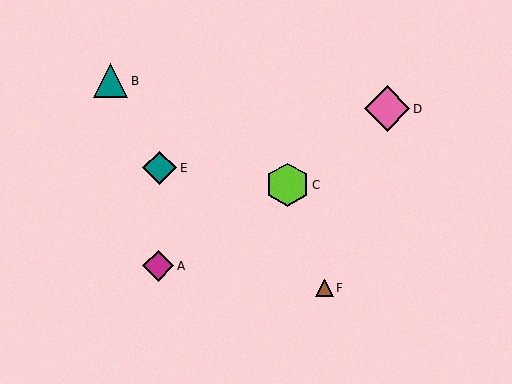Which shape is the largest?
The pink diamond (labeled D) is the largest.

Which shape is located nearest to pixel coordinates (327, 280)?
The brown triangle (labeled F) at (324, 288) is nearest to that location.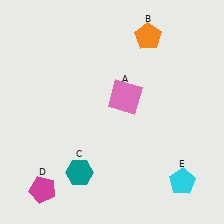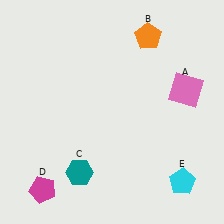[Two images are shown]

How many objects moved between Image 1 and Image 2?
1 object moved between the two images.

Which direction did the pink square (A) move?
The pink square (A) moved right.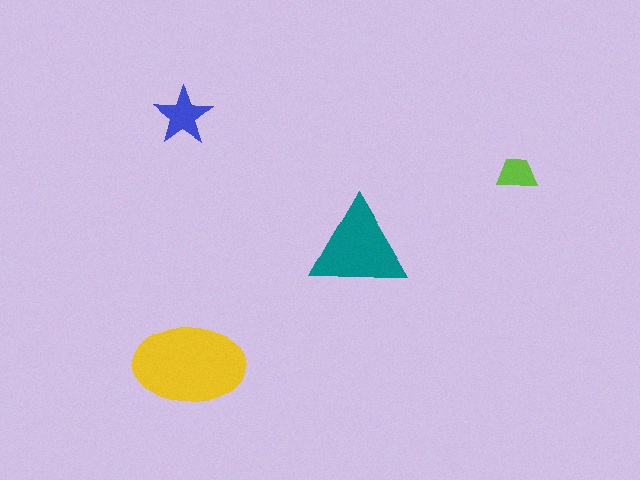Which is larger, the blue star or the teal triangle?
The teal triangle.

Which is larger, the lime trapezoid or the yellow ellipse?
The yellow ellipse.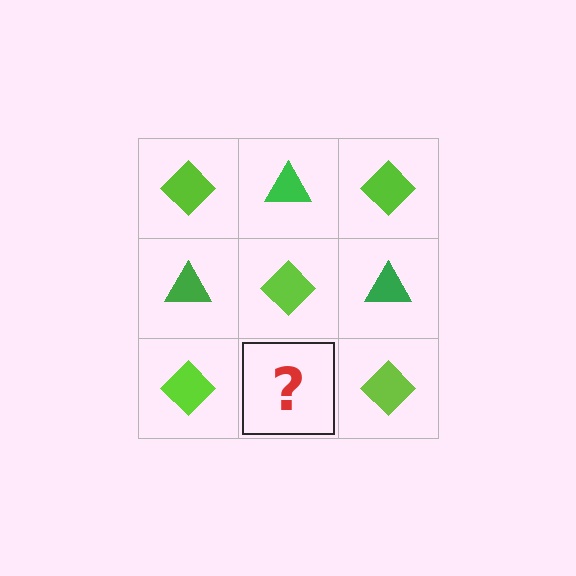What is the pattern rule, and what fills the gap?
The rule is that it alternates lime diamond and green triangle in a checkerboard pattern. The gap should be filled with a green triangle.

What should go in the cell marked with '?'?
The missing cell should contain a green triangle.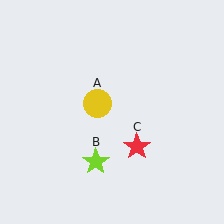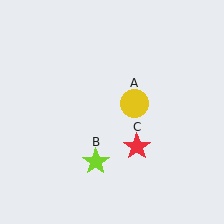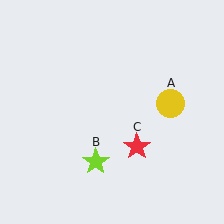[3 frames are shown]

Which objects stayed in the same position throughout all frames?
Lime star (object B) and red star (object C) remained stationary.